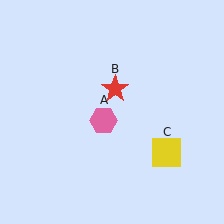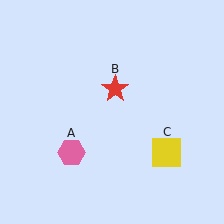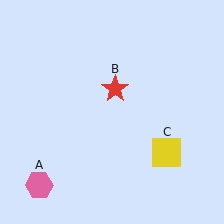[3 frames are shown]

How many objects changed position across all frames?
1 object changed position: pink hexagon (object A).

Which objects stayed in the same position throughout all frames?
Red star (object B) and yellow square (object C) remained stationary.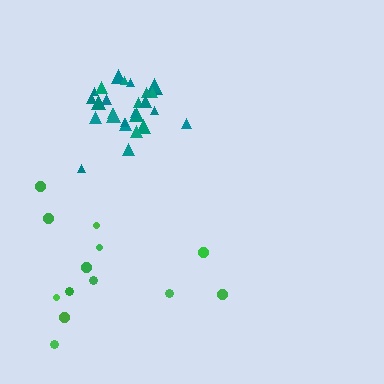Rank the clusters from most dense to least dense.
teal, green.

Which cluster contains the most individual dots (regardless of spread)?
Teal (27).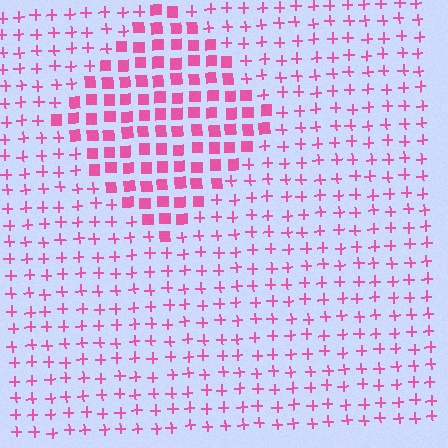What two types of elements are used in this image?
The image uses squares inside the diamond region and plus signs outside it.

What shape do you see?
I see a diamond.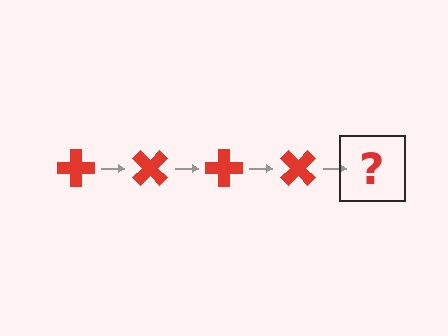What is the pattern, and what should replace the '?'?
The pattern is that the cross rotates 45 degrees each step. The '?' should be a red cross rotated 180 degrees.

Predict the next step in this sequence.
The next step is a red cross rotated 180 degrees.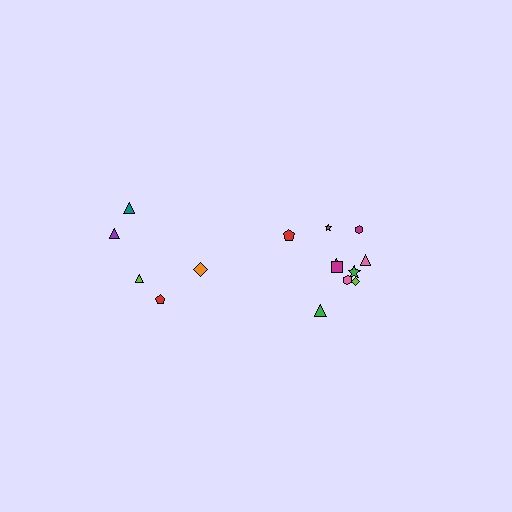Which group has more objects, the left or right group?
The right group.